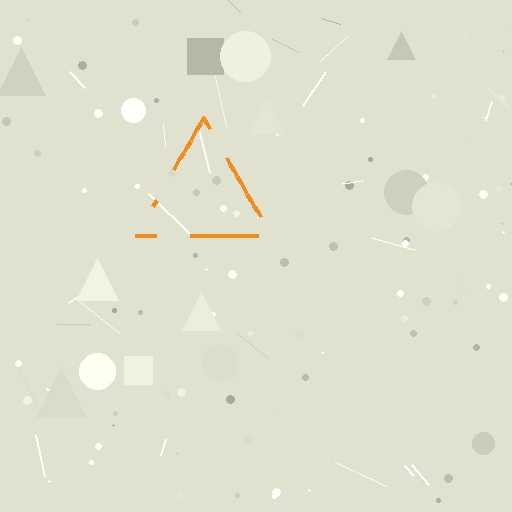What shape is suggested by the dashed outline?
The dashed outline suggests a triangle.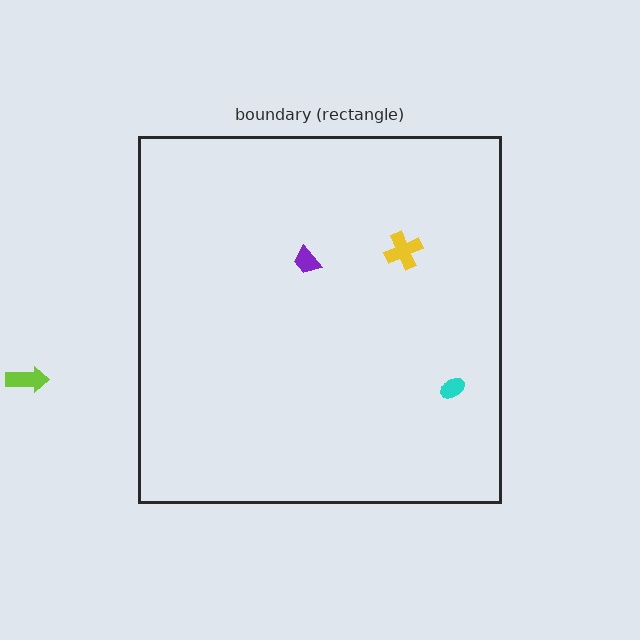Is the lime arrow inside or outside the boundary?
Outside.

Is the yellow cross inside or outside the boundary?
Inside.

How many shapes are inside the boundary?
3 inside, 1 outside.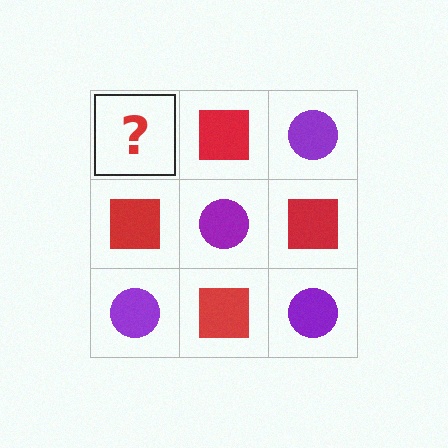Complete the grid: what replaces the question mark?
The question mark should be replaced with a purple circle.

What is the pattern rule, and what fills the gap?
The rule is that it alternates purple circle and red square in a checkerboard pattern. The gap should be filled with a purple circle.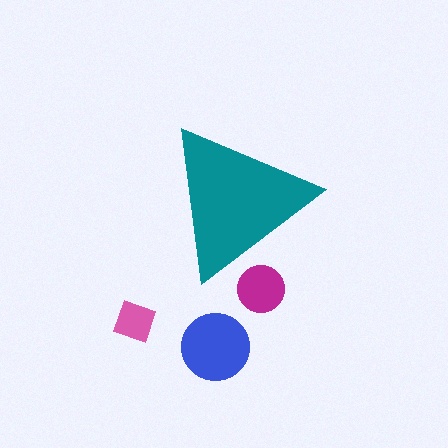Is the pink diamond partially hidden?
No, the pink diamond is fully visible.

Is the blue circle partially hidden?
No, the blue circle is fully visible.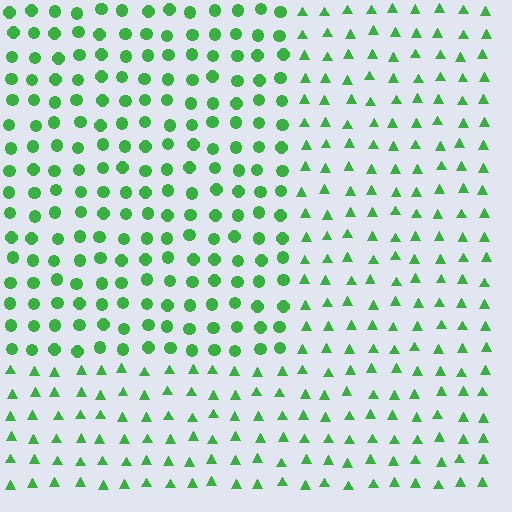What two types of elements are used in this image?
The image uses circles inside the rectangle region and triangles outside it.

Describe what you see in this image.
The image is filled with small green elements arranged in a uniform grid. A rectangle-shaped region contains circles, while the surrounding area contains triangles. The boundary is defined purely by the change in element shape.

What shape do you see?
I see a rectangle.